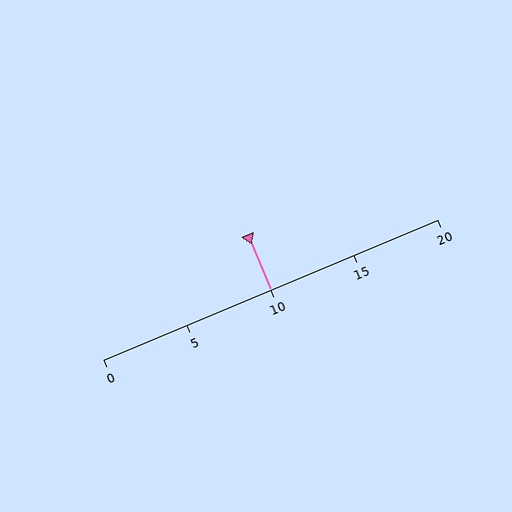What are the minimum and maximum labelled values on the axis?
The axis runs from 0 to 20.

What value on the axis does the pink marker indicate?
The marker indicates approximately 10.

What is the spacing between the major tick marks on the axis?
The major ticks are spaced 5 apart.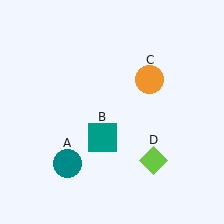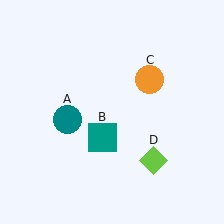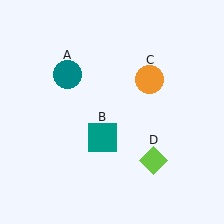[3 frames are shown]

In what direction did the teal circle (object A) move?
The teal circle (object A) moved up.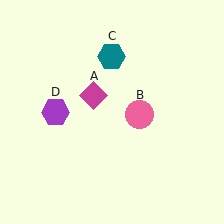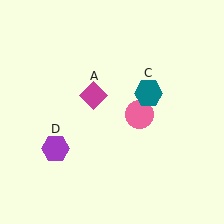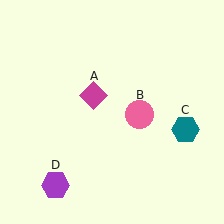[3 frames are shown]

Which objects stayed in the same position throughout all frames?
Magenta diamond (object A) and pink circle (object B) remained stationary.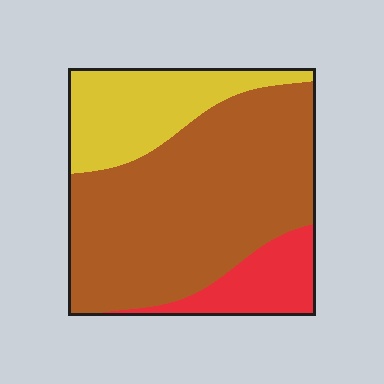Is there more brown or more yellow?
Brown.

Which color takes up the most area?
Brown, at roughly 65%.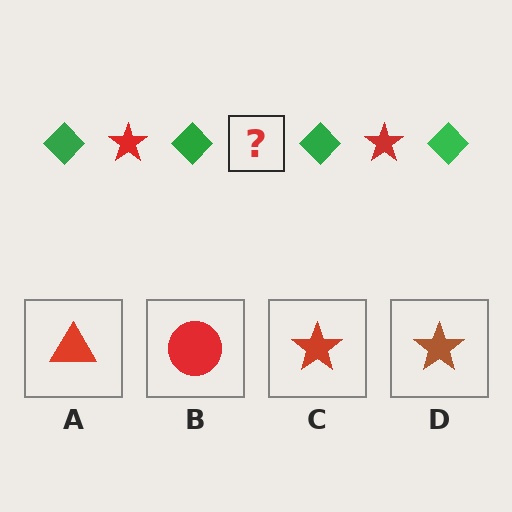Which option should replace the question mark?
Option C.